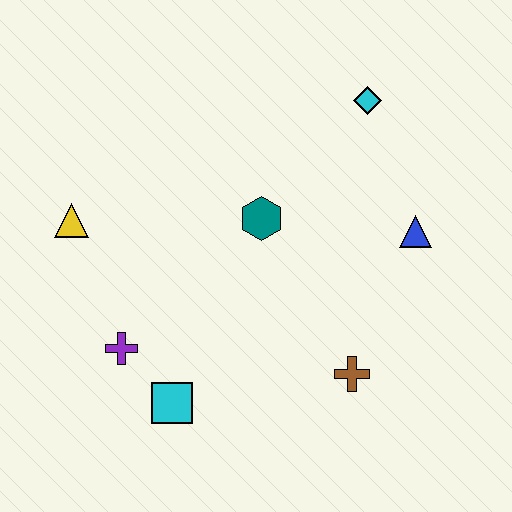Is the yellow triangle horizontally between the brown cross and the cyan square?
No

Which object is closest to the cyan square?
The purple cross is closest to the cyan square.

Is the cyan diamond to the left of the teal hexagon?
No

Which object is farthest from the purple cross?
The cyan diamond is farthest from the purple cross.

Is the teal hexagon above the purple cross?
Yes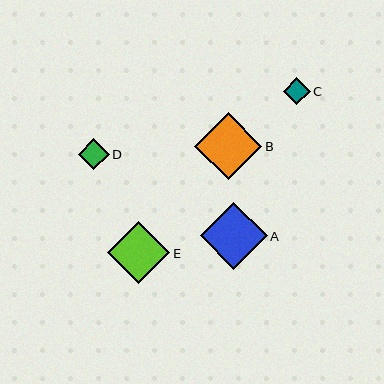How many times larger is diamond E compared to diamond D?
Diamond E is approximately 2.0 times the size of diamond D.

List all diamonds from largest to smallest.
From largest to smallest: B, A, E, D, C.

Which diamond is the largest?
Diamond B is the largest with a size of approximately 68 pixels.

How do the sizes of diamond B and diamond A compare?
Diamond B and diamond A are approximately the same size.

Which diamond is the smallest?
Diamond C is the smallest with a size of approximately 27 pixels.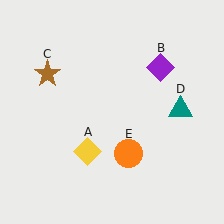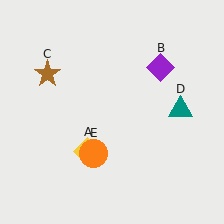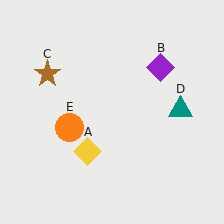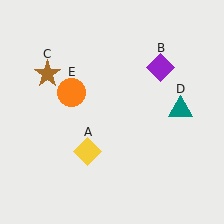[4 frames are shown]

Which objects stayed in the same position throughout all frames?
Yellow diamond (object A) and purple diamond (object B) and brown star (object C) and teal triangle (object D) remained stationary.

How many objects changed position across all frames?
1 object changed position: orange circle (object E).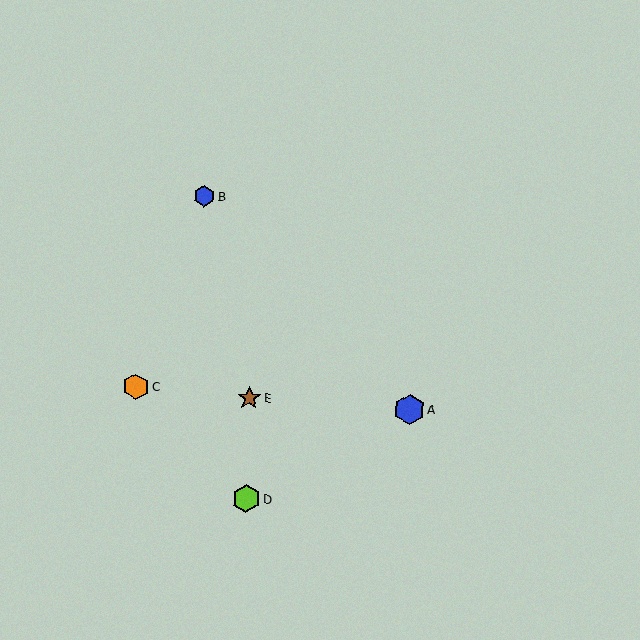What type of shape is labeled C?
Shape C is an orange hexagon.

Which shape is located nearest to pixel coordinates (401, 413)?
The blue hexagon (labeled A) at (409, 410) is nearest to that location.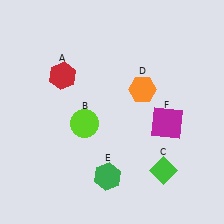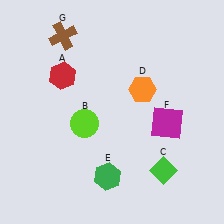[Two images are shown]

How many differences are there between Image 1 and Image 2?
There is 1 difference between the two images.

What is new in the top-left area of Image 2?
A brown cross (G) was added in the top-left area of Image 2.